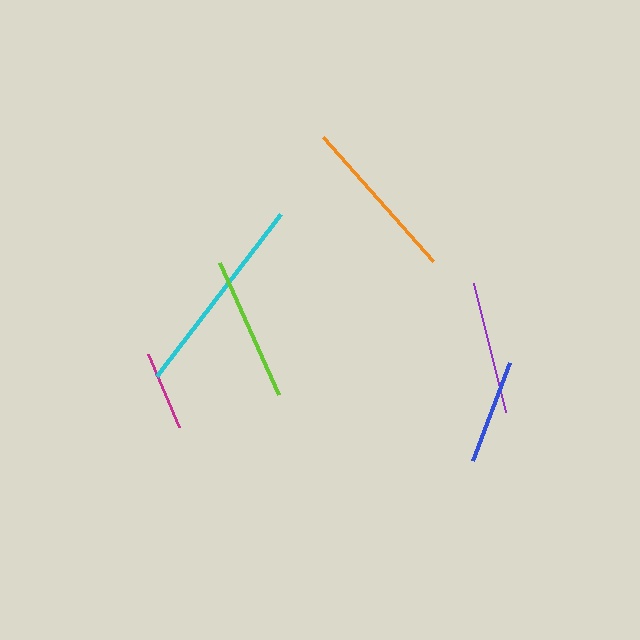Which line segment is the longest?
The cyan line is the longest at approximately 204 pixels.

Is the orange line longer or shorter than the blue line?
The orange line is longer than the blue line.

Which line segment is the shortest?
The magenta line is the shortest at approximately 79 pixels.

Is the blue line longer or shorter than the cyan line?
The cyan line is longer than the blue line.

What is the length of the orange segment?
The orange segment is approximately 166 pixels long.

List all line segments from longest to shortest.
From longest to shortest: cyan, orange, lime, purple, blue, magenta.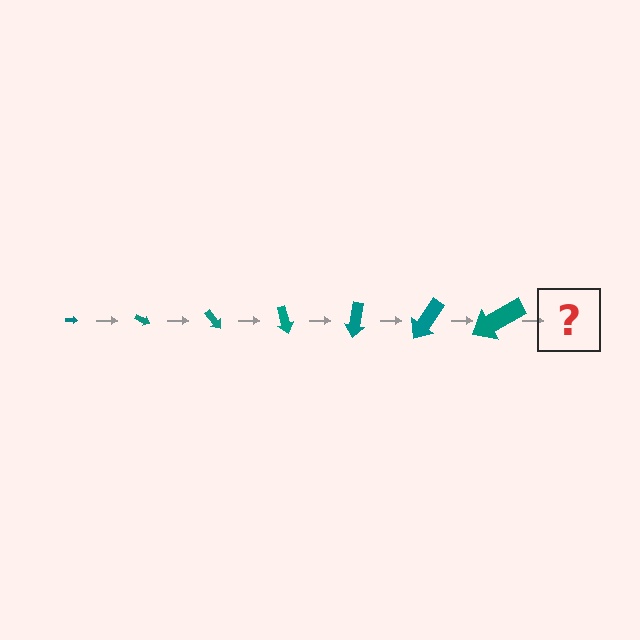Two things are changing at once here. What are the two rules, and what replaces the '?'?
The two rules are that the arrow grows larger each step and it rotates 25 degrees each step. The '?' should be an arrow, larger than the previous one and rotated 175 degrees from the start.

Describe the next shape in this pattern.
It should be an arrow, larger than the previous one and rotated 175 degrees from the start.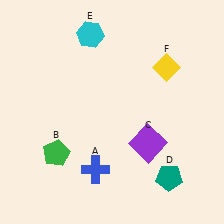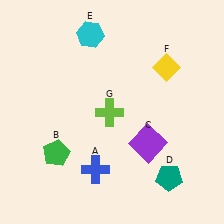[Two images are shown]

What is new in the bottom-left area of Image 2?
A lime cross (G) was added in the bottom-left area of Image 2.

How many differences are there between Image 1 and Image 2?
There is 1 difference between the two images.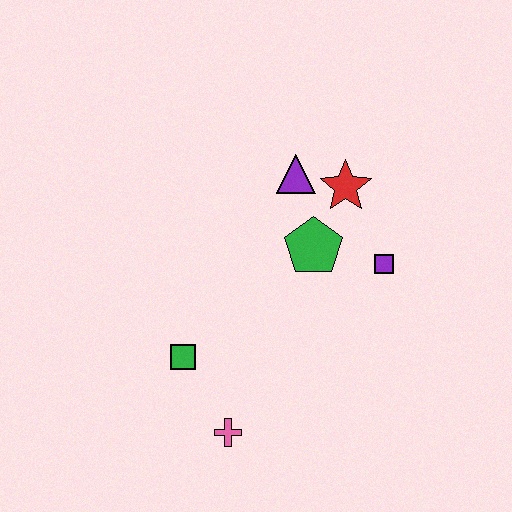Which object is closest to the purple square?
The green pentagon is closest to the purple square.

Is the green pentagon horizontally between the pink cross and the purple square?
Yes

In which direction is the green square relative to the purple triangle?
The green square is below the purple triangle.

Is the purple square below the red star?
Yes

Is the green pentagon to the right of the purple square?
No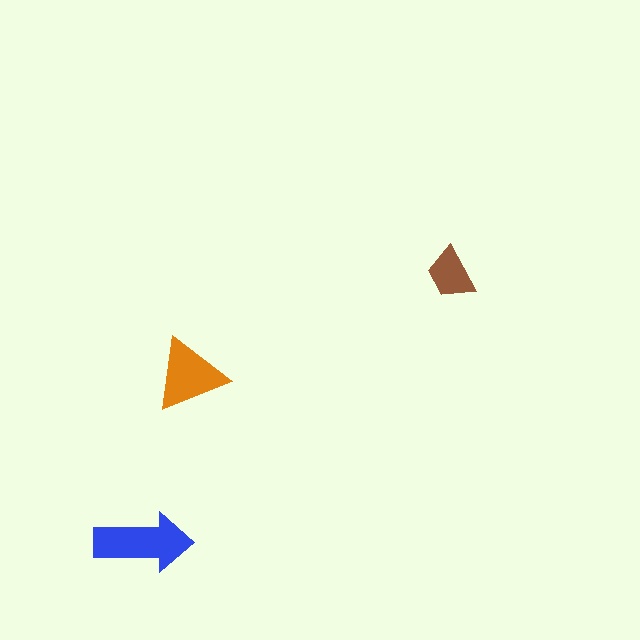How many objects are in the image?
There are 3 objects in the image.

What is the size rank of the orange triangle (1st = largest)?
2nd.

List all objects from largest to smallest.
The blue arrow, the orange triangle, the brown trapezoid.